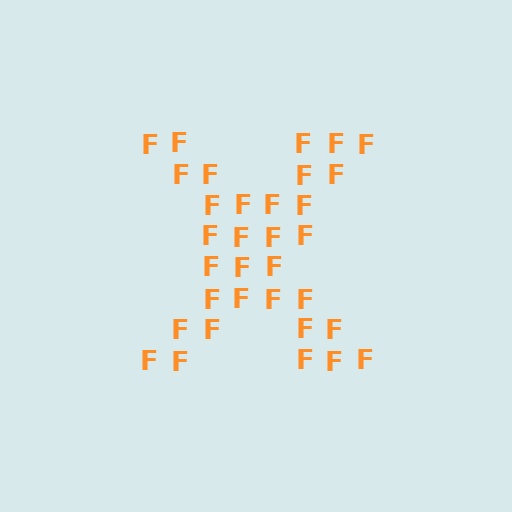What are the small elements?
The small elements are letter F's.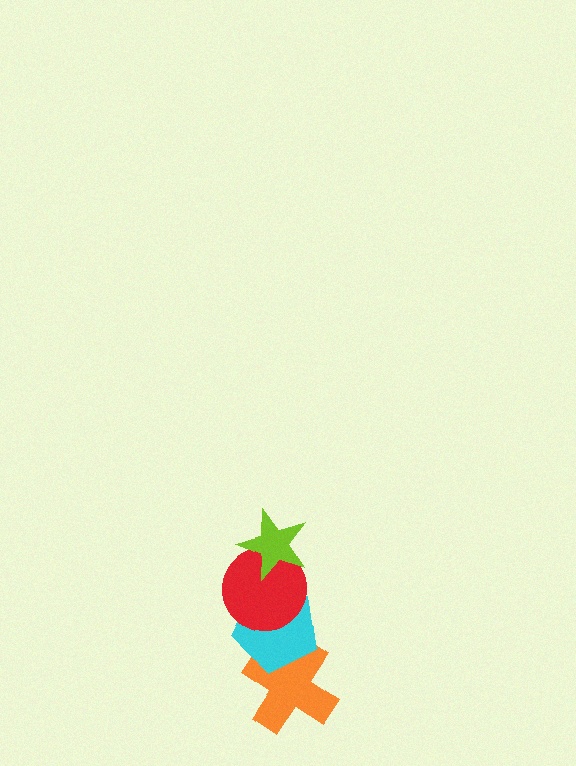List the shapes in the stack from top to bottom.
From top to bottom: the lime star, the red circle, the cyan pentagon, the orange cross.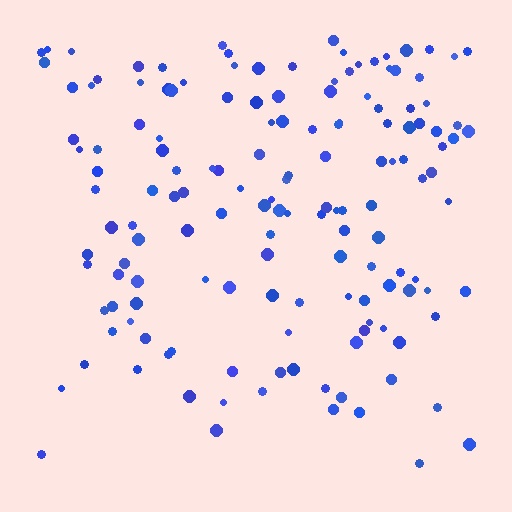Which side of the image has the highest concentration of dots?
The top.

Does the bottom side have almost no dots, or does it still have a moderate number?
Still a moderate number, just noticeably fewer than the top.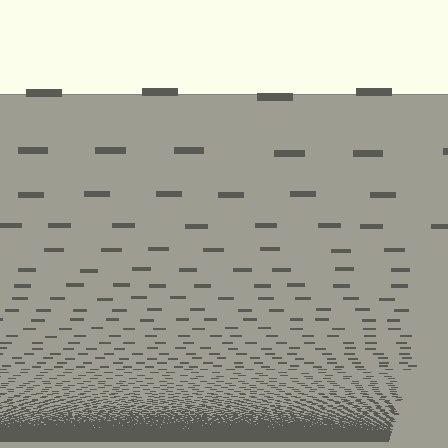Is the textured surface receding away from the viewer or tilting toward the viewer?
The surface appears to tilt toward the viewer. Texture elements get larger and sparser toward the top.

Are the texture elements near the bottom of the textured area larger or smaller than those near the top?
Smaller. The gradient is inverted — elements near the bottom are smaller and denser.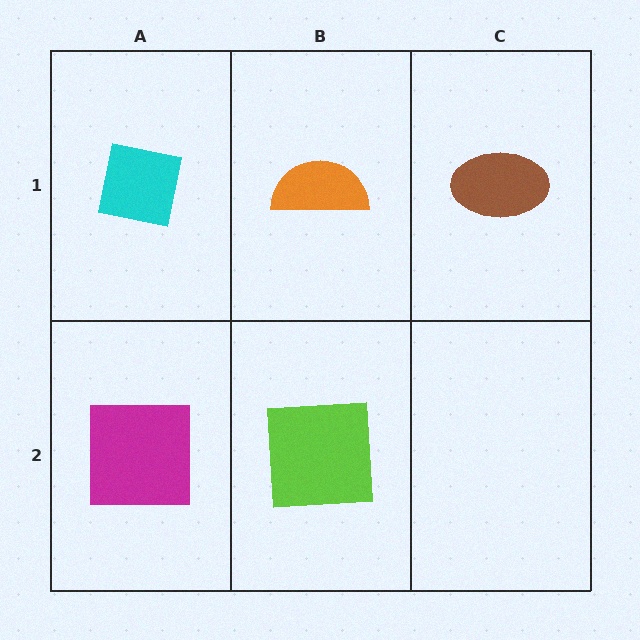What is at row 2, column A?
A magenta square.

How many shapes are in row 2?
2 shapes.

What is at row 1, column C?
A brown ellipse.